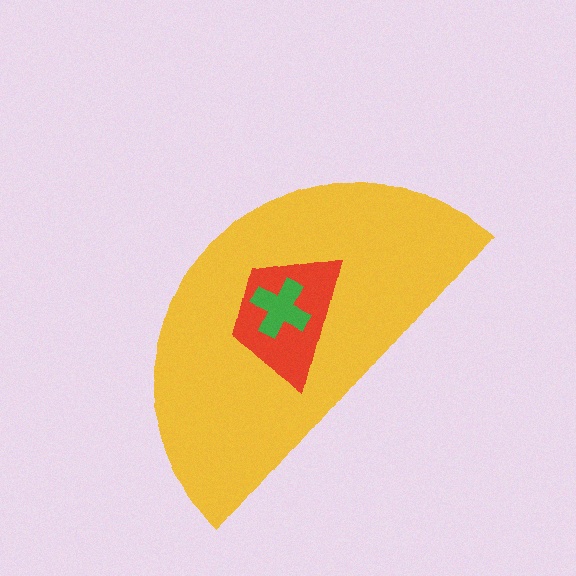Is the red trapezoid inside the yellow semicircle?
Yes.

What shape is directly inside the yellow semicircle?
The red trapezoid.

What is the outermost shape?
The yellow semicircle.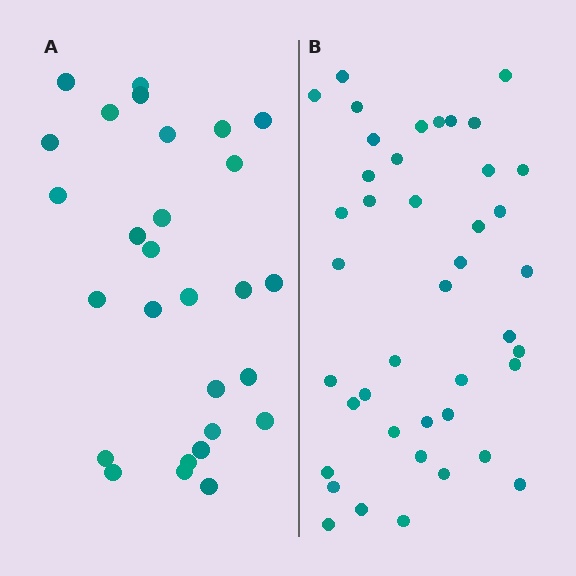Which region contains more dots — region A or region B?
Region B (the right region) has more dots.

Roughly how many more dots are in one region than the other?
Region B has approximately 15 more dots than region A.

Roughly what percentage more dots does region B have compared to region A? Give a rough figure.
About 50% more.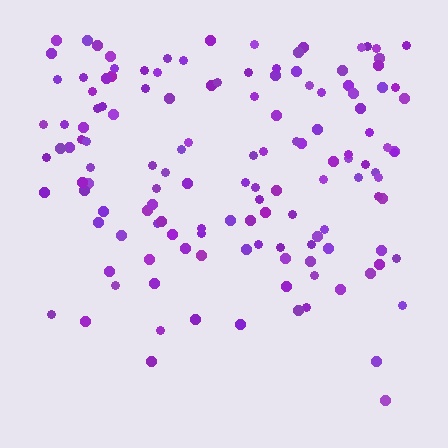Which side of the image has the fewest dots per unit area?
The bottom.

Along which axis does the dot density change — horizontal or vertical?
Vertical.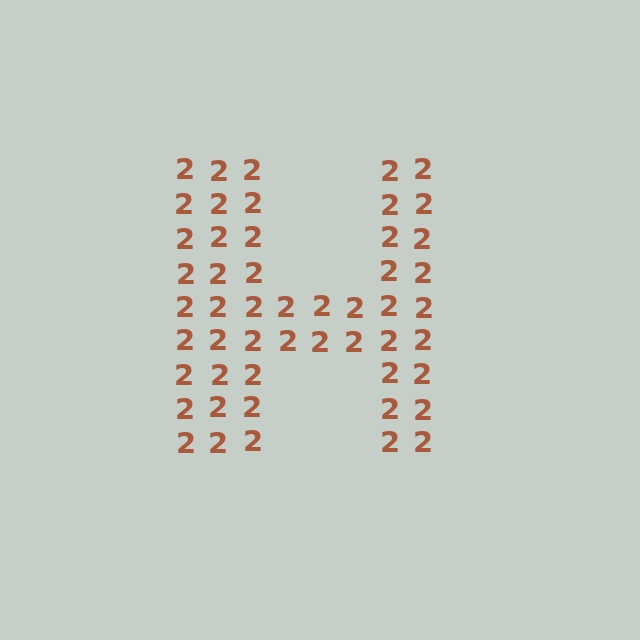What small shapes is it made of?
It is made of small digit 2's.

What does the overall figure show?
The overall figure shows the letter H.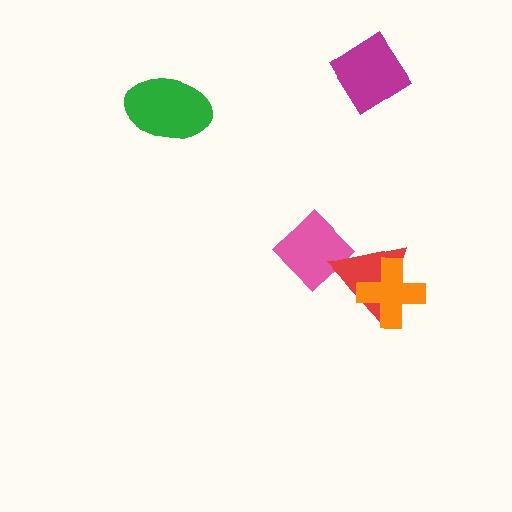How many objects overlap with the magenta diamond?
0 objects overlap with the magenta diamond.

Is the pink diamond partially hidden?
Yes, it is partially covered by another shape.